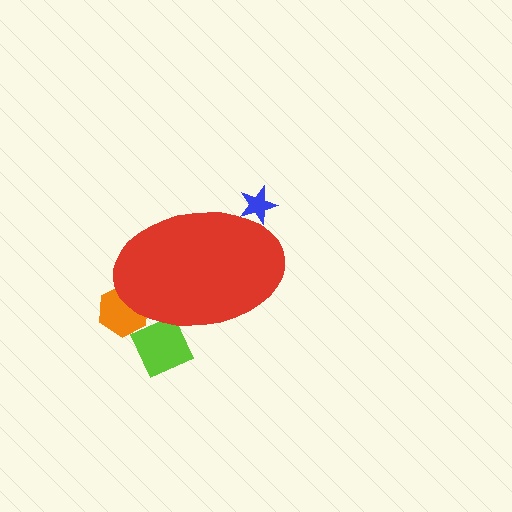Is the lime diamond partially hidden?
Yes, the lime diamond is partially hidden behind the red ellipse.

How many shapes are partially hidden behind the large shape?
3 shapes are partially hidden.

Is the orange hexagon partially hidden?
Yes, the orange hexagon is partially hidden behind the red ellipse.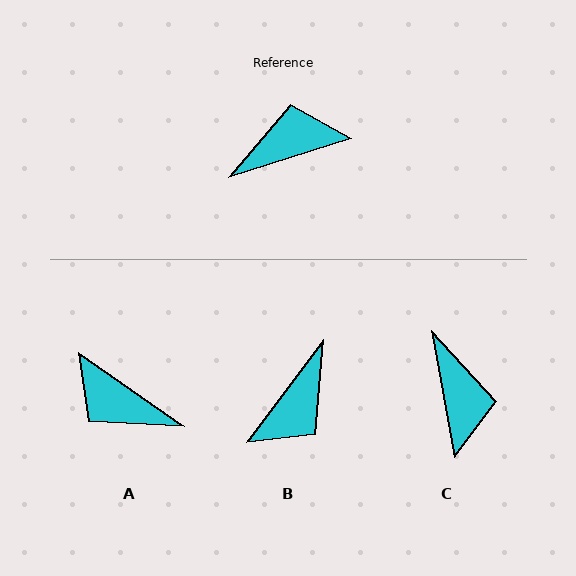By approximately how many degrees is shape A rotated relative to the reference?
Approximately 128 degrees counter-clockwise.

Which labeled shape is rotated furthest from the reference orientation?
B, about 144 degrees away.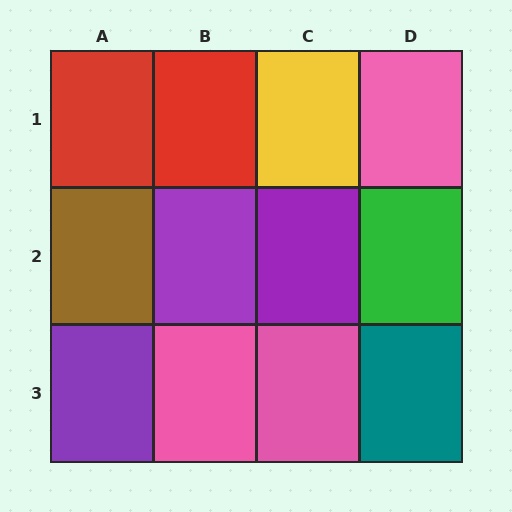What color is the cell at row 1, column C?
Yellow.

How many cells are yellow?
1 cell is yellow.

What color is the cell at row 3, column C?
Pink.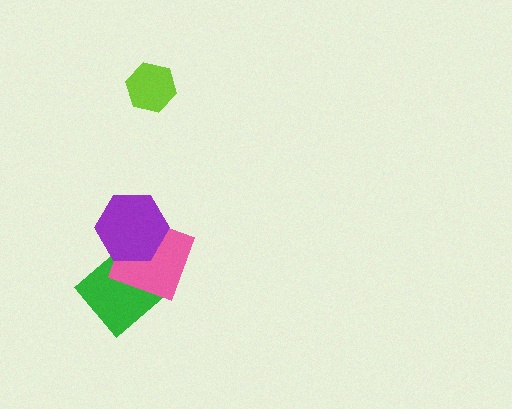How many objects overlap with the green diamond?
2 objects overlap with the green diamond.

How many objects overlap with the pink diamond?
2 objects overlap with the pink diamond.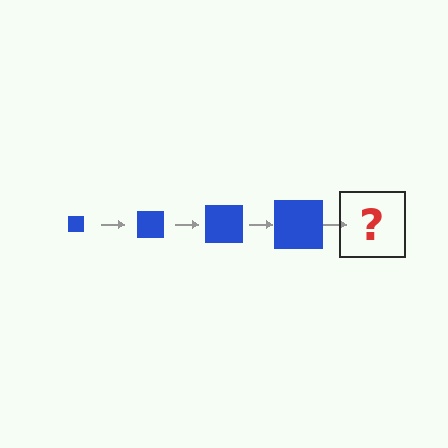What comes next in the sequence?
The next element should be a blue square, larger than the previous one.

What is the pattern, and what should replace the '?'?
The pattern is that the square gets progressively larger each step. The '?' should be a blue square, larger than the previous one.